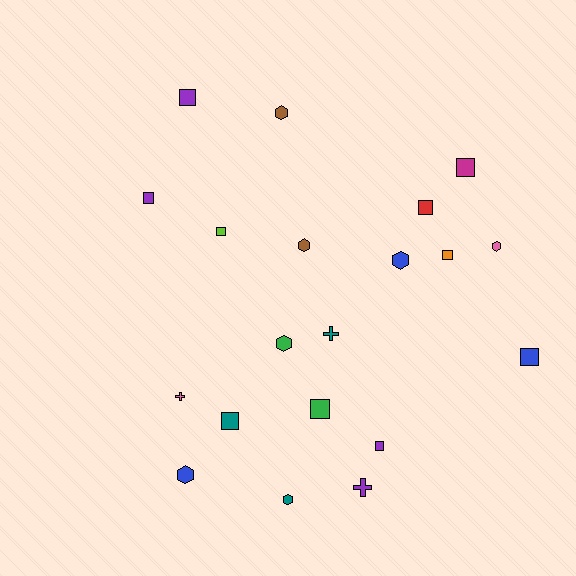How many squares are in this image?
There are 10 squares.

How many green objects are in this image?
There are 2 green objects.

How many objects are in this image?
There are 20 objects.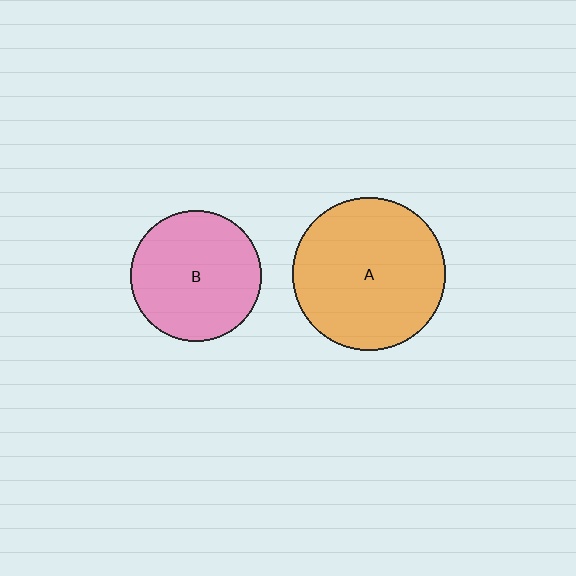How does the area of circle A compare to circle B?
Approximately 1.4 times.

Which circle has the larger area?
Circle A (orange).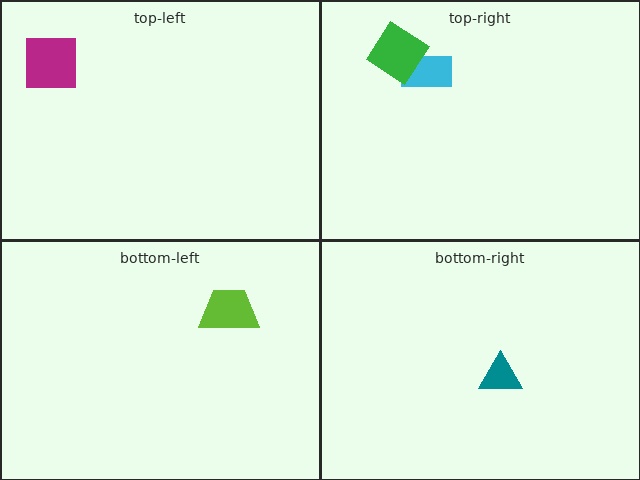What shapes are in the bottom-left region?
The lime trapezoid.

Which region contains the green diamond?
The top-right region.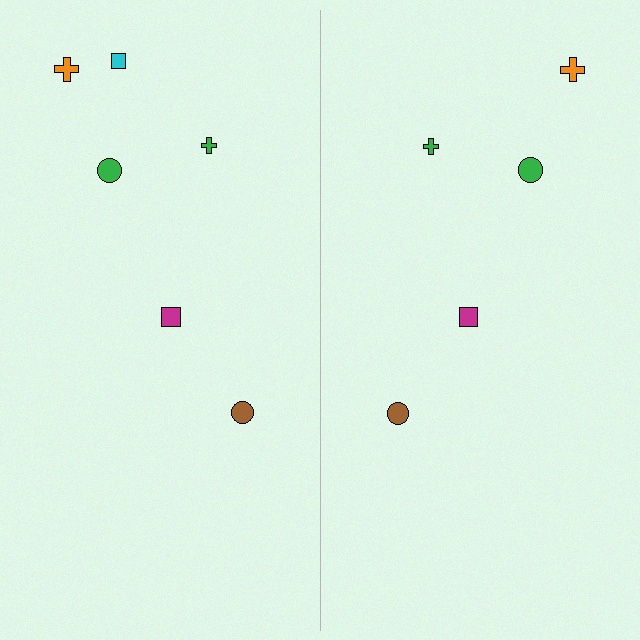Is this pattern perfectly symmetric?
No, the pattern is not perfectly symmetric. A cyan square is missing from the right side.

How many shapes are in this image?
There are 11 shapes in this image.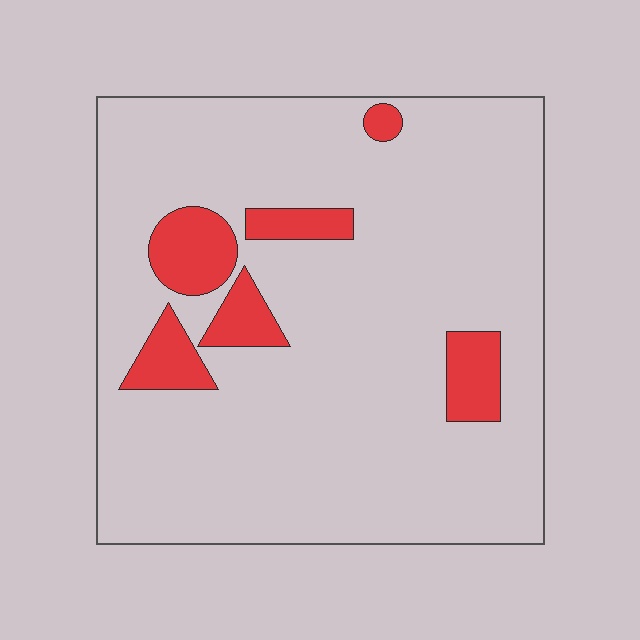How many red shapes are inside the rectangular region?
6.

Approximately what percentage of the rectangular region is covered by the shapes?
Approximately 10%.